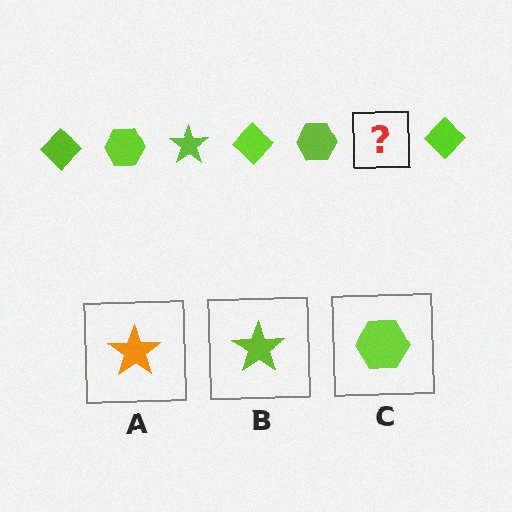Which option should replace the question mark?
Option B.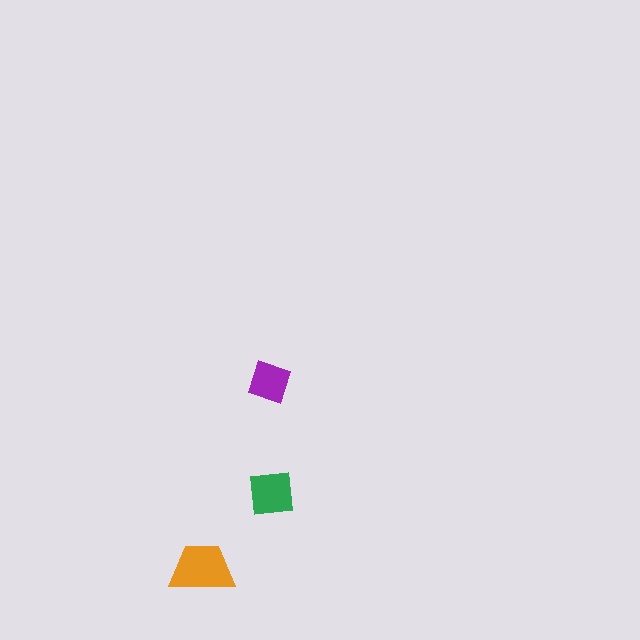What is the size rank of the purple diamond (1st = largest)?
3rd.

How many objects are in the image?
There are 3 objects in the image.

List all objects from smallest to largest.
The purple diamond, the green square, the orange trapezoid.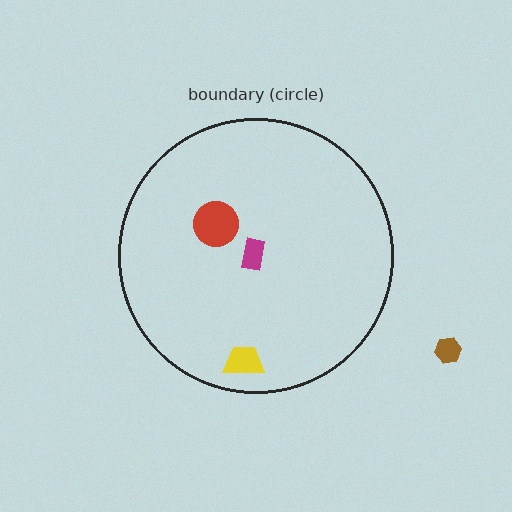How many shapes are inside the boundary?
3 inside, 1 outside.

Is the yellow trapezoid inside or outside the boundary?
Inside.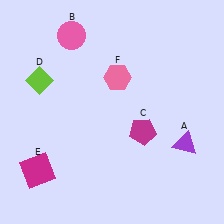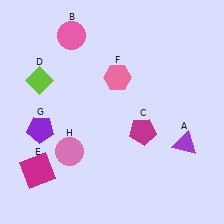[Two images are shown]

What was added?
A purple pentagon (G), a pink circle (H) were added in Image 2.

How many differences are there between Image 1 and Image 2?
There are 2 differences between the two images.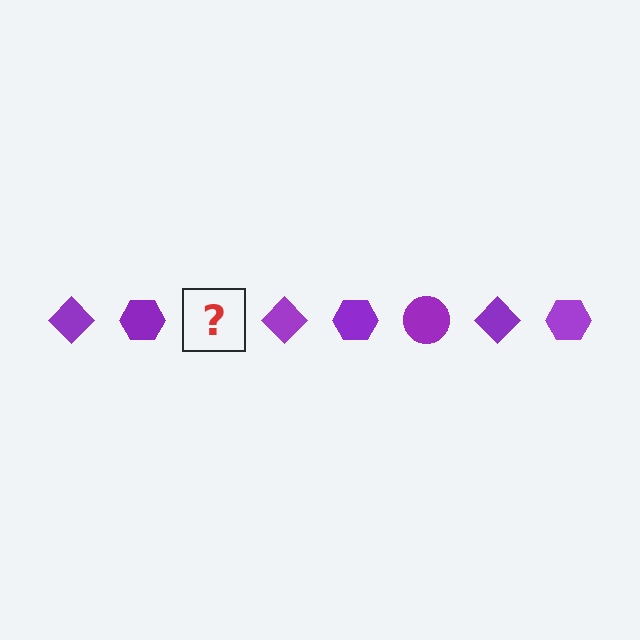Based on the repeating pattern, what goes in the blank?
The blank should be a purple circle.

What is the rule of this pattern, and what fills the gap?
The rule is that the pattern cycles through diamond, hexagon, circle shapes in purple. The gap should be filled with a purple circle.